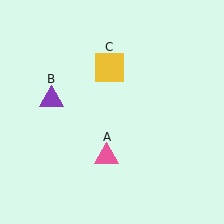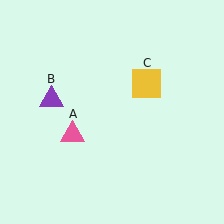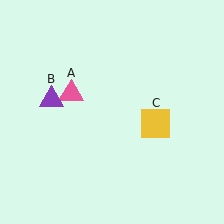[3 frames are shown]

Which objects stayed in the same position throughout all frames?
Purple triangle (object B) remained stationary.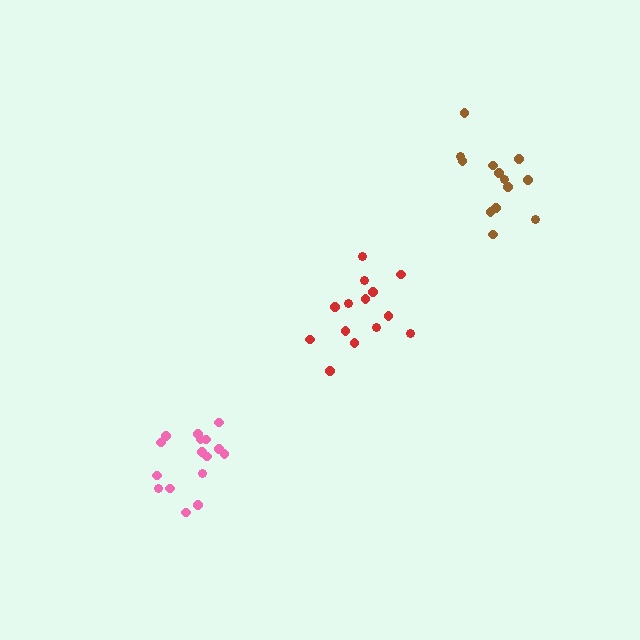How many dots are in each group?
Group 1: 13 dots, Group 2: 16 dots, Group 3: 14 dots (43 total).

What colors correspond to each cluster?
The clusters are colored: brown, pink, red.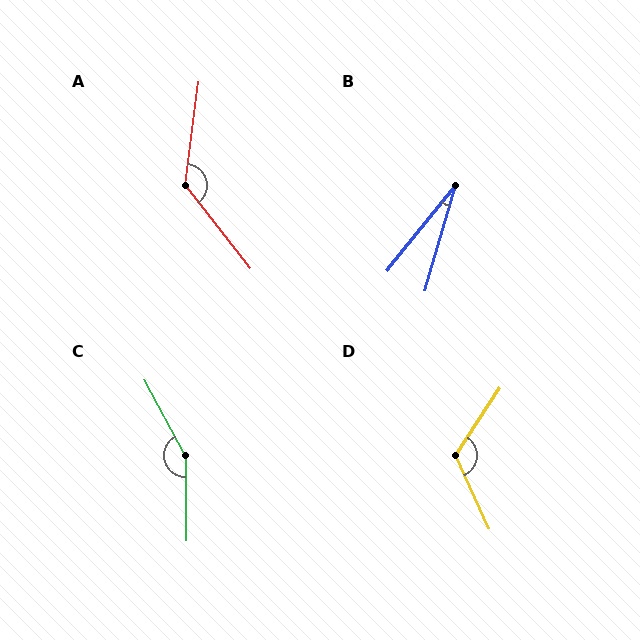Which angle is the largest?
C, at approximately 153 degrees.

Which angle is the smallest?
B, at approximately 22 degrees.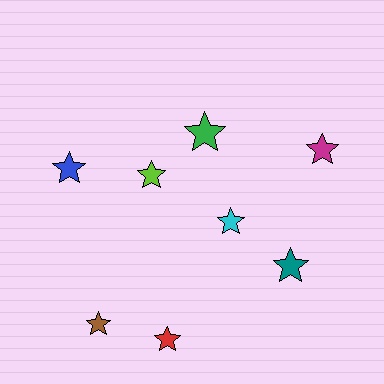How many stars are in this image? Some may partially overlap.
There are 8 stars.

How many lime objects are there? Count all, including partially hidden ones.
There is 1 lime object.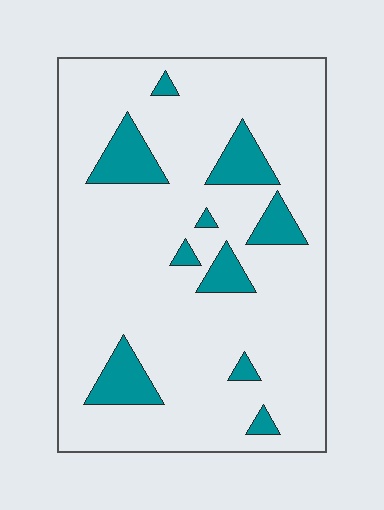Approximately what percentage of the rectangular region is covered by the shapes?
Approximately 15%.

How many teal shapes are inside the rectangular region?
10.